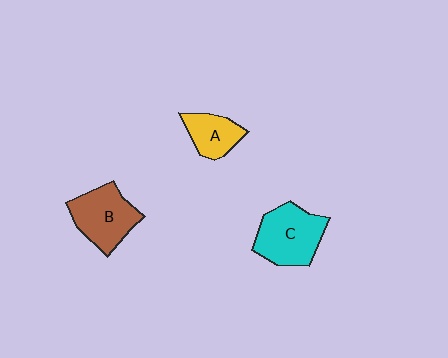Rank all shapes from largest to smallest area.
From largest to smallest: C (cyan), B (brown), A (yellow).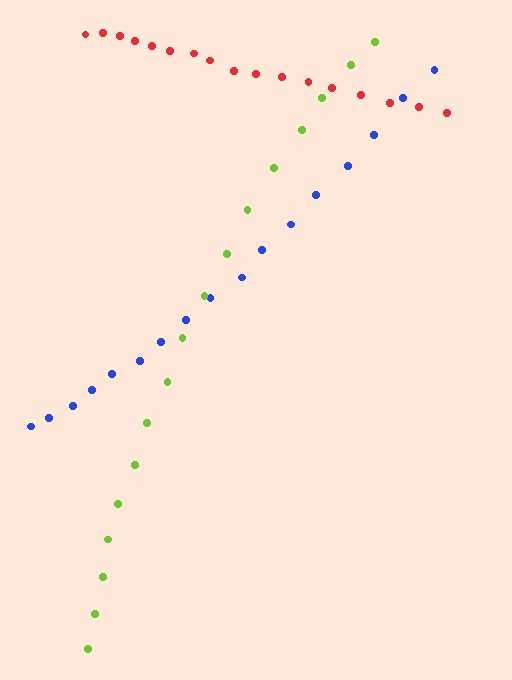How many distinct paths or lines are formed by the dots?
There are 3 distinct paths.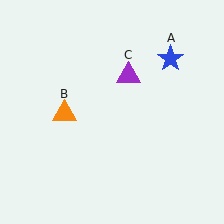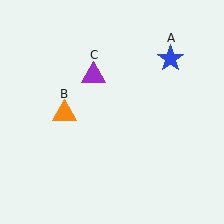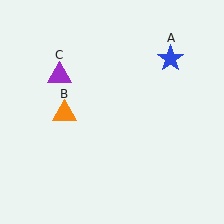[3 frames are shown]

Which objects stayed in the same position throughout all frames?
Blue star (object A) and orange triangle (object B) remained stationary.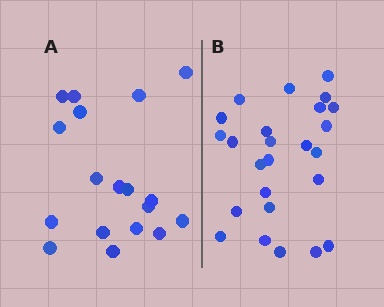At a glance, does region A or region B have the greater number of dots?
Region B (the right region) has more dots.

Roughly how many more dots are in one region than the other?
Region B has roughly 8 or so more dots than region A.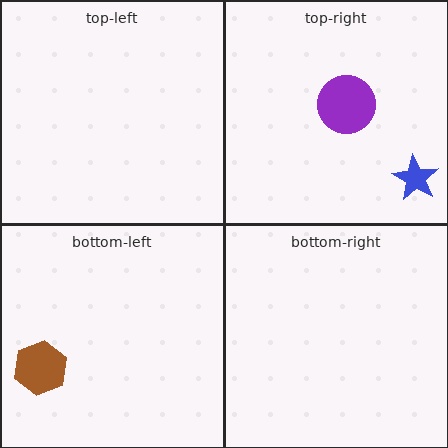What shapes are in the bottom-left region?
The brown hexagon.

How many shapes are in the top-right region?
2.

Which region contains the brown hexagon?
The bottom-left region.